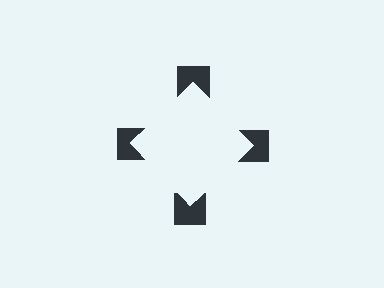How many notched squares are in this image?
There are 4 — one at each vertex of the illusory square.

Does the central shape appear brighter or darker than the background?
It typically appears slightly brighter than the background, even though no actual brightness change is drawn.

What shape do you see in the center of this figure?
An illusory square — its edges are inferred from the aligned wedge cuts in the notched squares, not physically drawn.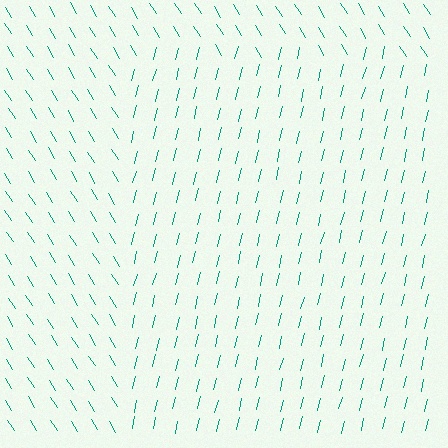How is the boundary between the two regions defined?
The boundary is defined purely by a change in line orientation (approximately 45 degrees difference). All lines are the same color and thickness.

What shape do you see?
I see a rectangle.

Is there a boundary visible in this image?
Yes, there is a texture boundary formed by a change in line orientation.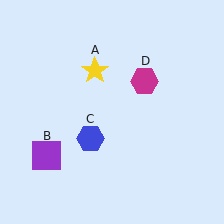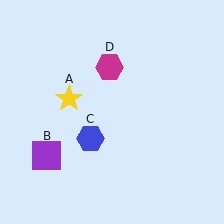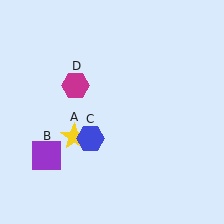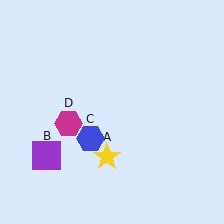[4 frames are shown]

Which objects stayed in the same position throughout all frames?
Purple square (object B) and blue hexagon (object C) remained stationary.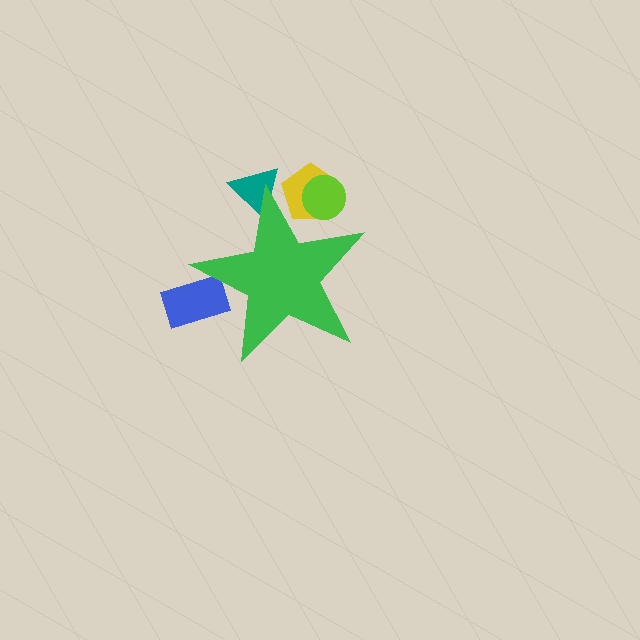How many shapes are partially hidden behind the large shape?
4 shapes are partially hidden.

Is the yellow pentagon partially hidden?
Yes, the yellow pentagon is partially hidden behind the green star.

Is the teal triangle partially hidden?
Yes, the teal triangle is partially hidden behind the green star.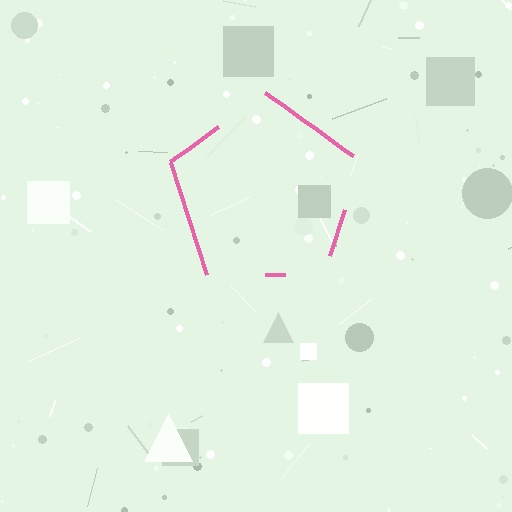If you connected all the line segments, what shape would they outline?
They would outline a pentagon.